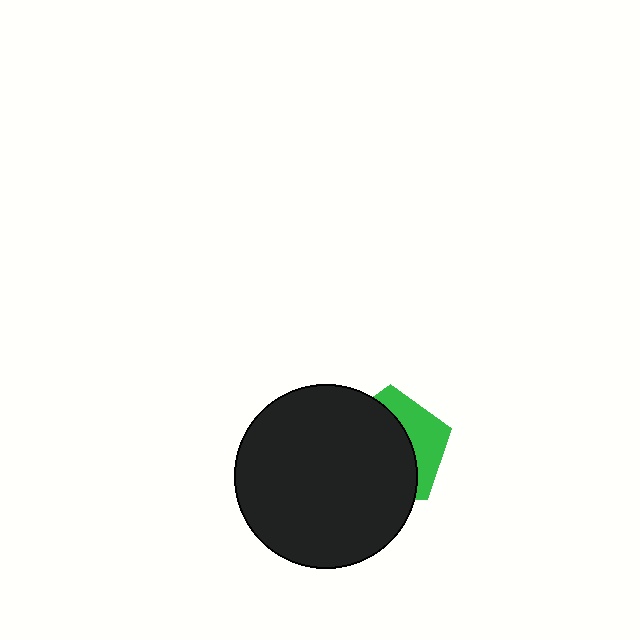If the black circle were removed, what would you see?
You would see the complete green pentagon.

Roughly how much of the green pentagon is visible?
A small part of it is visible (roughly 33%).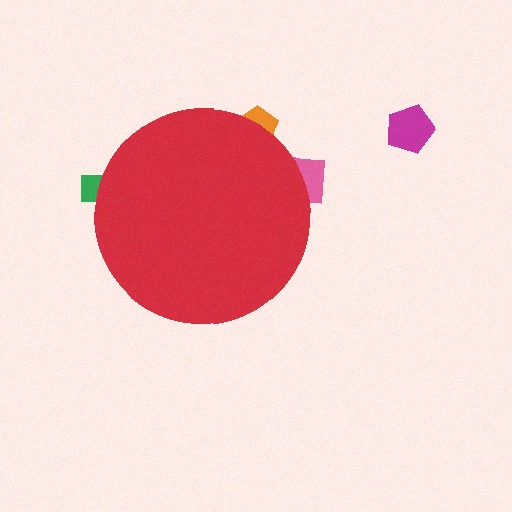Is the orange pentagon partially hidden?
Yes, the orange pentagon is partially hidden behind the red circle.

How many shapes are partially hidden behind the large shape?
3 shapes are partially hidden.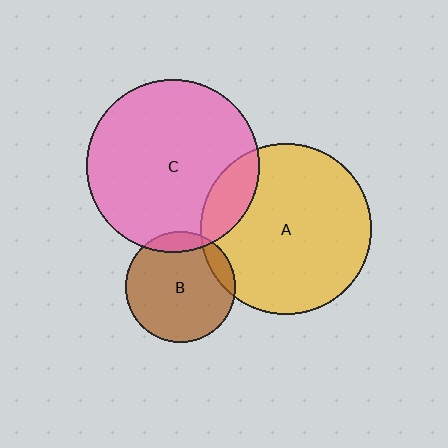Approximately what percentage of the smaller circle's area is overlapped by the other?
Approximately 10%.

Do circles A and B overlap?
Yes.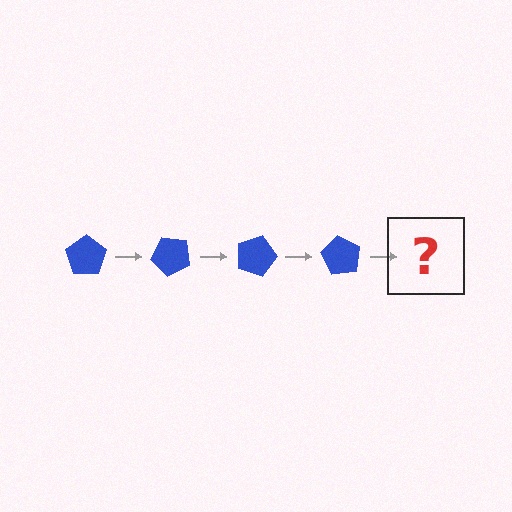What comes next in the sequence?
The next element should be a blue pentagon rotated 180 degrees.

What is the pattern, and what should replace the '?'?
The pattern is that the pentagon rotates 45 degrees each step. The '?' should be a blue pentagon rotated 180 degrees.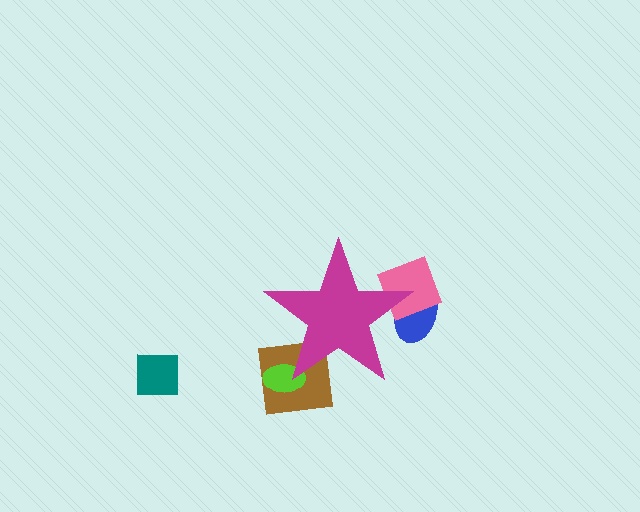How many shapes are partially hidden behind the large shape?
4 shapes are partially hidden.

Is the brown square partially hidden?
Yes, the brown square is partially hidden behind the magenta star.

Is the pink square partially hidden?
Yes, the pink square is partially hidden behind the magenta star.